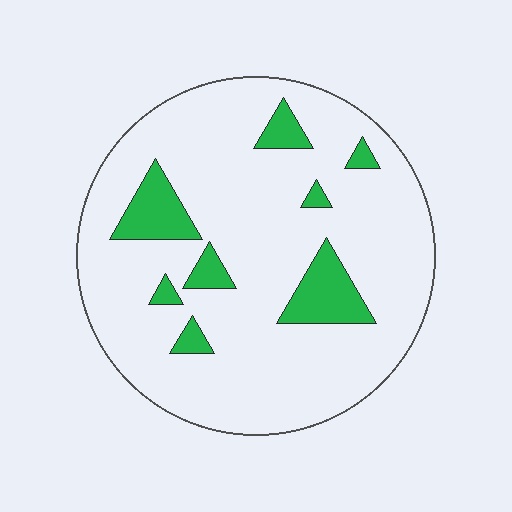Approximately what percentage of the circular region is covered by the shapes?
Approximately 15%.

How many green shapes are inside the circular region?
8.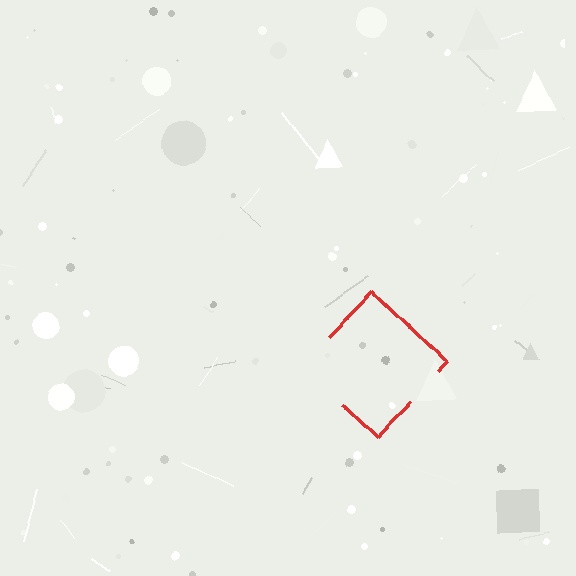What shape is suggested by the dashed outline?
The dashed outline suggests a diamond.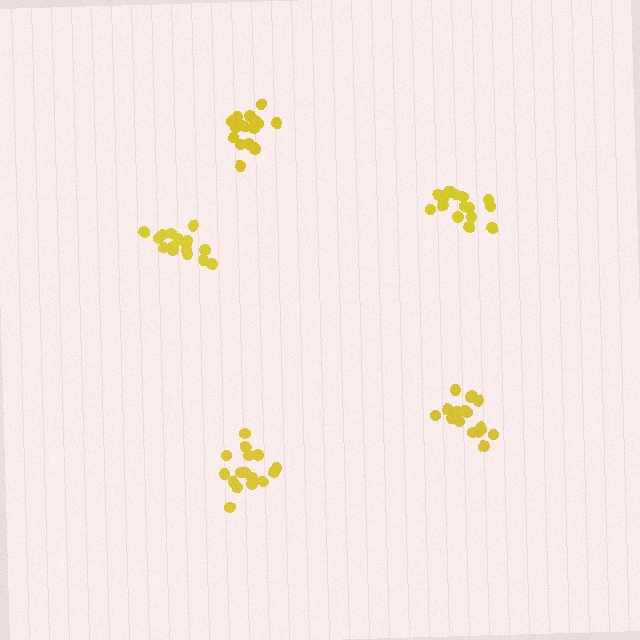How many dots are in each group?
Group 1: 17 dots, Group 2: 16 dots, Group 3: 16 dots, Group 4: 17 dots, Group 5: 16 dots (82 total).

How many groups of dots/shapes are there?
There are 5 groups.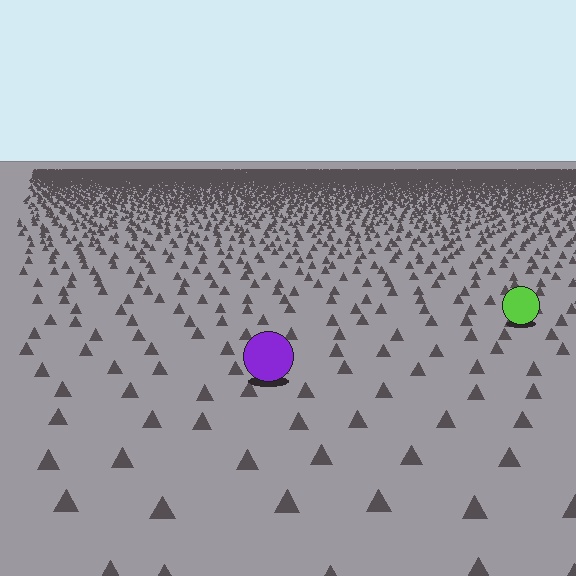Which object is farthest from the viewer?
The lime circle is farthest from the viewer. It appears smaller and the ground texture around it is denser.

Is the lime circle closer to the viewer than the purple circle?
No. The purple circle is closer — you can tell from the texture gradient: the ground texture is coarser near it.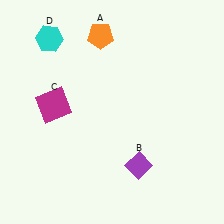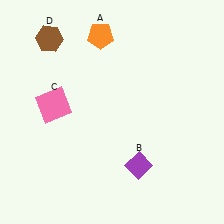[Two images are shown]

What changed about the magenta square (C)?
In Image 1, C is magenta. In Image 2, it changed to pink.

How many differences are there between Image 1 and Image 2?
There are 2 differences between the two images.